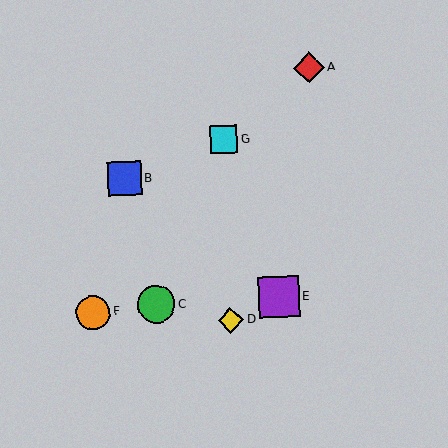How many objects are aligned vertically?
2 objects (D, G) are aligned vertically.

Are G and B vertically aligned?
No, G is at x≈224 and B is at x≈124.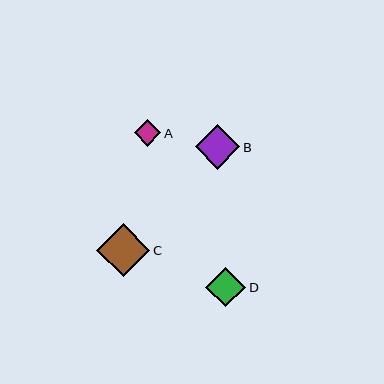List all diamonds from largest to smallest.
From largest to smallest: C, B, D, A.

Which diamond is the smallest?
Diamond A is the smallest with a size of approximately 27 pixels.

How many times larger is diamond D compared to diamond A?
Diamond D is approximately 1.5 times the size of diamond A.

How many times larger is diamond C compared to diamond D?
Diamond C is approximately 1.3 times the size of diamond D.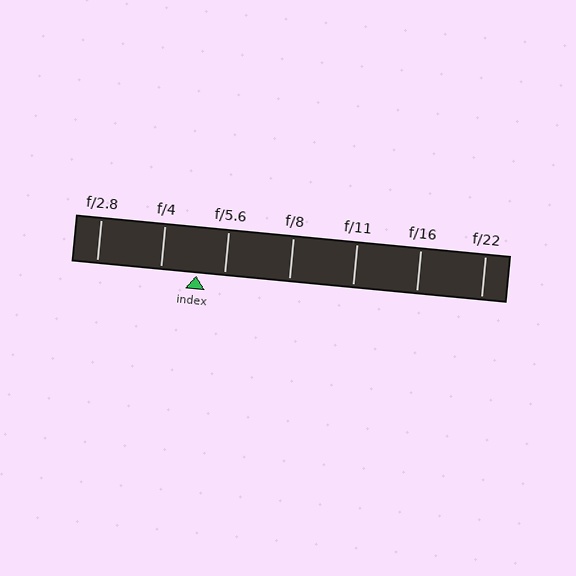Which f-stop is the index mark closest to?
The index mark is closest to f/5.6.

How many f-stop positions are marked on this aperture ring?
There are 7 f-stop positions marked.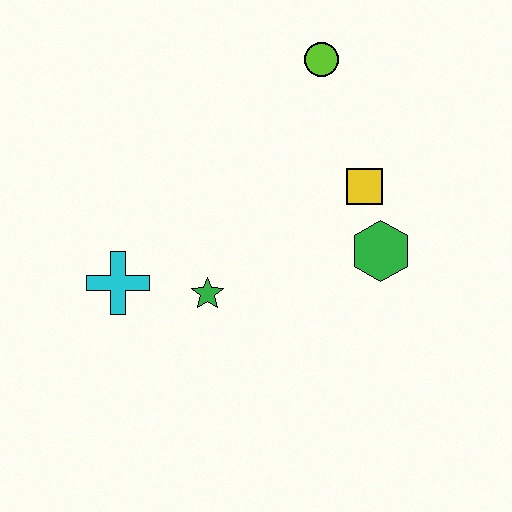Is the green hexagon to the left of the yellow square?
No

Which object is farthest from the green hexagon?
The cyan cross is farthest from the green hexagon.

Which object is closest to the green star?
The cyan cross is closest to the green star.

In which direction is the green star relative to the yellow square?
The green star is to the left of the yellow square.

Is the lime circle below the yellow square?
No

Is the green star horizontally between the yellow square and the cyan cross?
Yes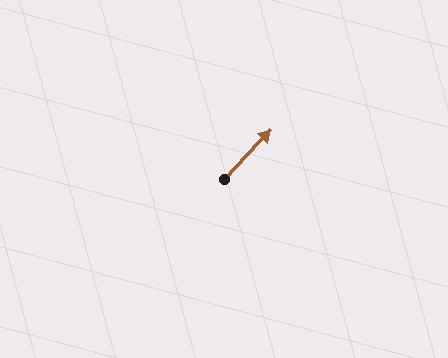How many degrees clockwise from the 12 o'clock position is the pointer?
Approximately 43 degrees.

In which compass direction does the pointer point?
Northeast.